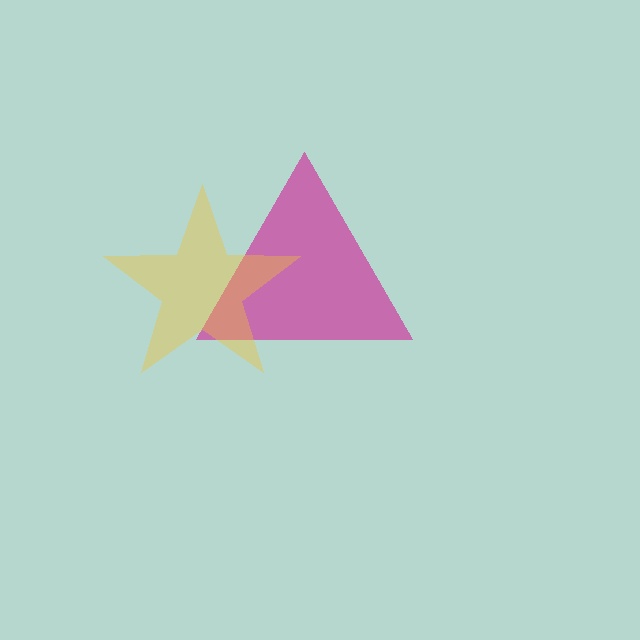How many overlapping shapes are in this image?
There are 2 overlapping shapes in the image.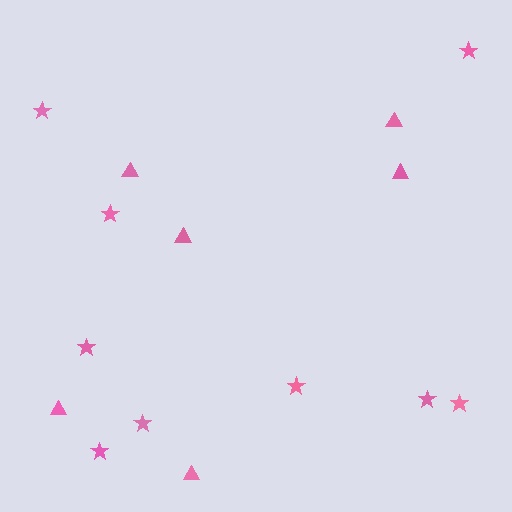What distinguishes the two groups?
There are 2 groups: one group of stars (9) and one group of triangles (6).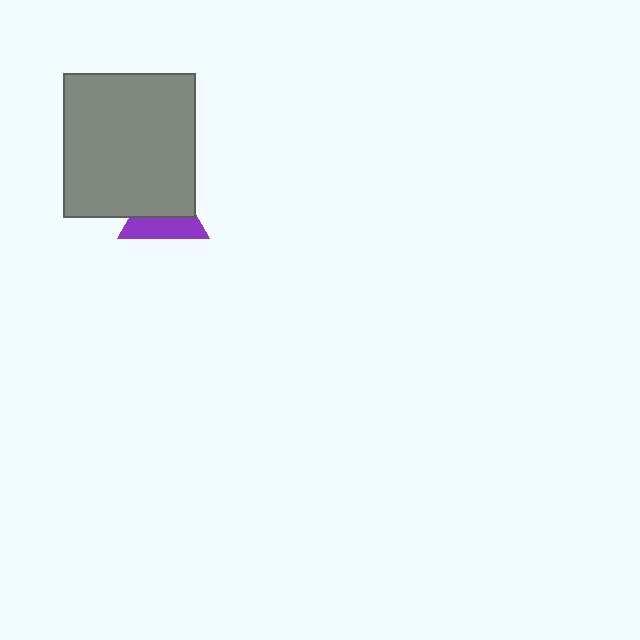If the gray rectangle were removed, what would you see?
You would see the complete purple triangle.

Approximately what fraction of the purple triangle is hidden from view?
Roughly 53% of the purple triangle is hidden behind the gray rectangle.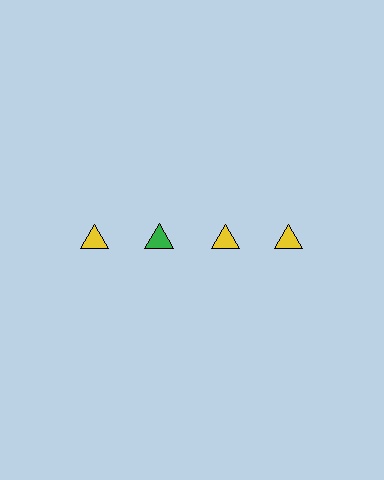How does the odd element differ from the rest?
It has a different color: green instead of yellow.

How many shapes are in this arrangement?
There are 4 shapes arranged in a grid pattern.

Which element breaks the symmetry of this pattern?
The green triangle in the top row, second from left column breaks the symmetry. All other shapes are yellow triangles.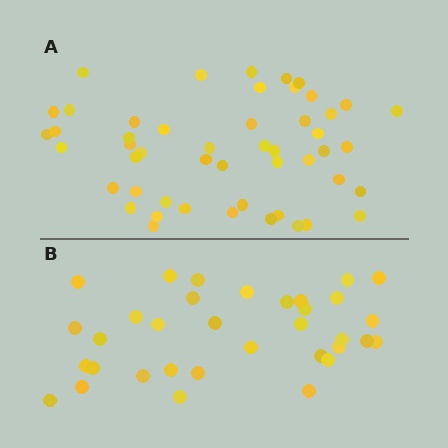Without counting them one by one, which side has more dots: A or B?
Region A (the top region) has more dots.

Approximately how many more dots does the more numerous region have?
Region A has approximately 15 more dots than region B.